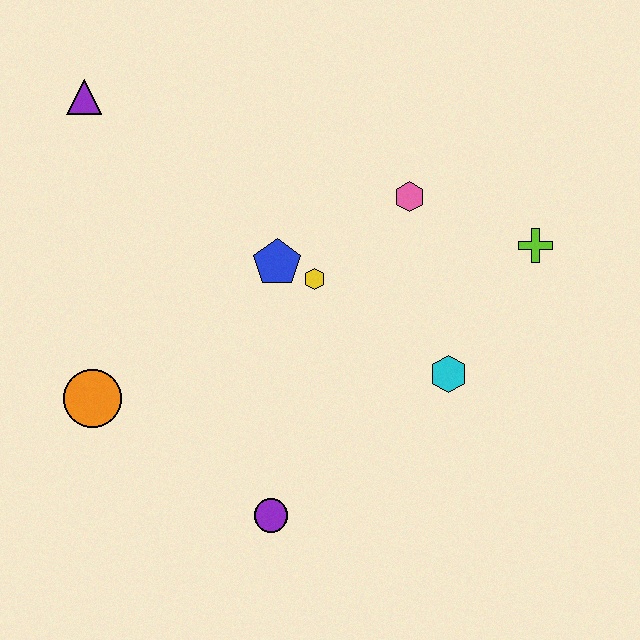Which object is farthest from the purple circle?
The purple triangle is farthest from the purple circle.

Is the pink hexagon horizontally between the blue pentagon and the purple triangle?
No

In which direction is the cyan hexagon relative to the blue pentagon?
The cyan hexagon is to the right of the blue pentagon.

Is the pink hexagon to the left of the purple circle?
No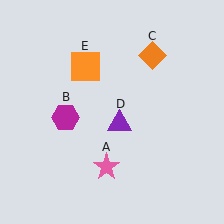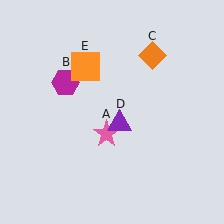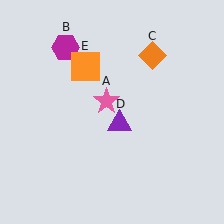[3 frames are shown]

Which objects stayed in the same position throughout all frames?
Orange diamond (object C) and purple triangle (object D) and orange square (object E) remained stationary.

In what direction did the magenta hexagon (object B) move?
The magenta hexagon (object B) moved up.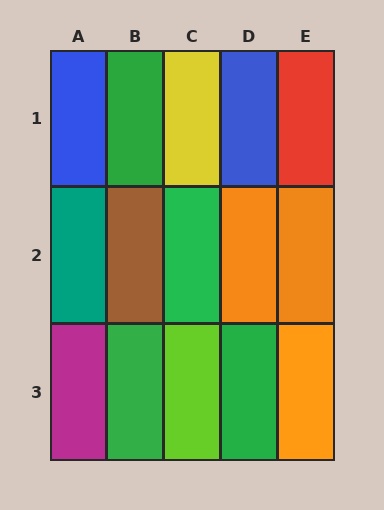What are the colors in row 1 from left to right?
Blue, green, yellow, blue, red.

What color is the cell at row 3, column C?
Lime.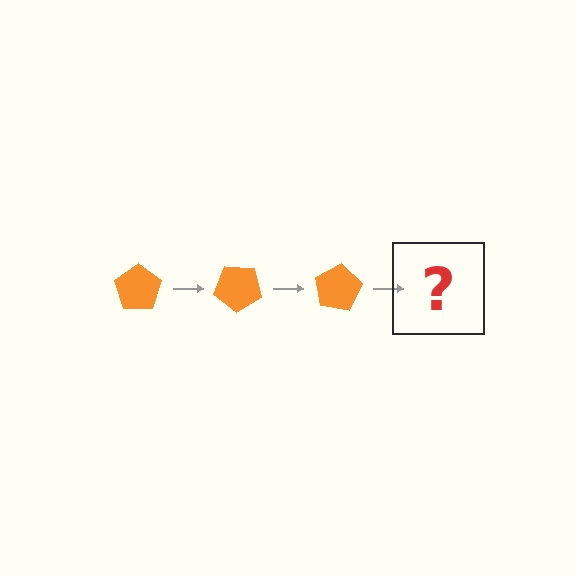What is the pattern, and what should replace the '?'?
The pattern is that the pentagon rotates 40 degrees each step. The '?' should be an orange pentagon rotated 120 degrees.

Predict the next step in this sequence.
The next step is an orange pentagon rotated 120 degrees.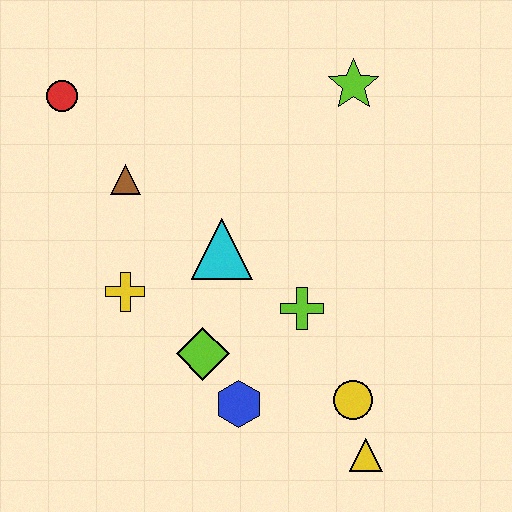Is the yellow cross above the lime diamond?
Yes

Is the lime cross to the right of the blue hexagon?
Yes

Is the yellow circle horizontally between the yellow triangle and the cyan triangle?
Yes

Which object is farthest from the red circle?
The yellow triangle is farthest from the red circle.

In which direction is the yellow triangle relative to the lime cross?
The yellow triangle is below the lime cross.